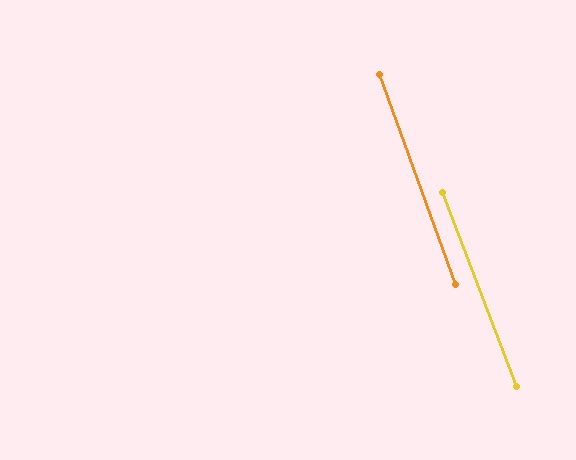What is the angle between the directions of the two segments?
Approximately 1 degree.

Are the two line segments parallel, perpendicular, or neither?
Parallel — their directions differ by only 0.9°.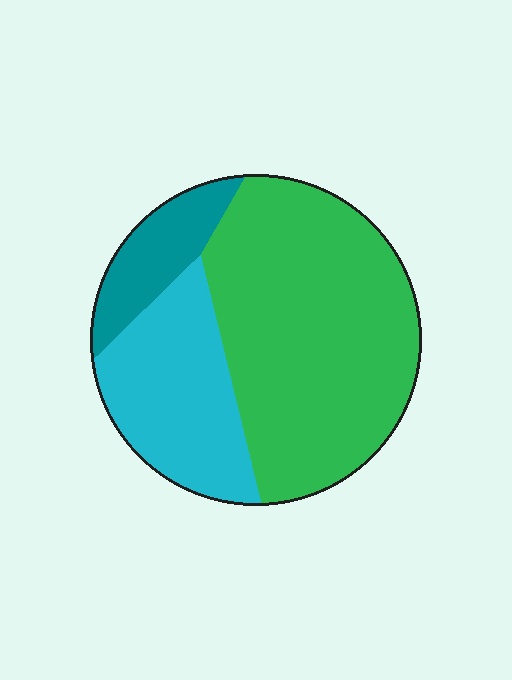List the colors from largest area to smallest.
From largest to smallest: green, cyan, teal.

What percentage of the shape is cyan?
Cyan takes up between a sixth and a third of the shape.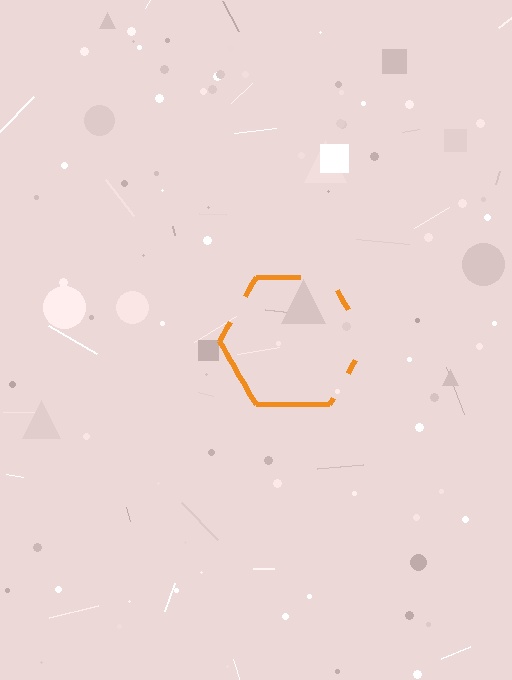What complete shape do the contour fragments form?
The contour fragments form a hexagon.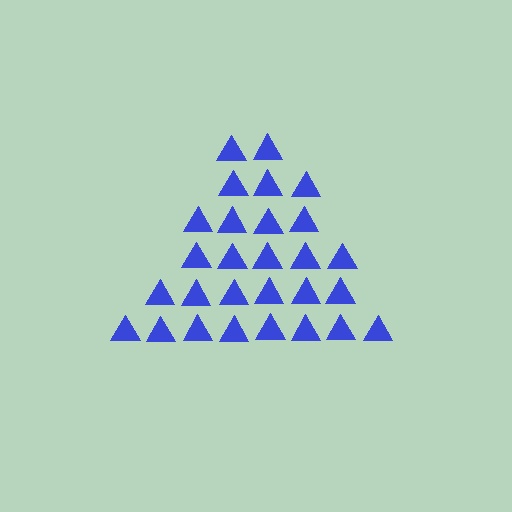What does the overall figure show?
The overall figure shows a triangle.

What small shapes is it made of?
It is made of small triangles.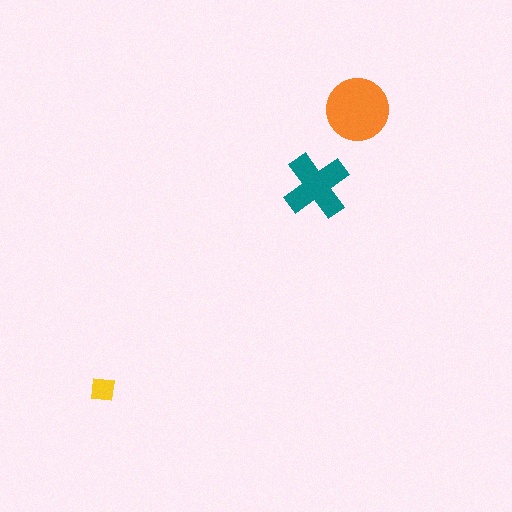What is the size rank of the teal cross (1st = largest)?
2nd.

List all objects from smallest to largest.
The yellow square, the teal cross, the orange circle.